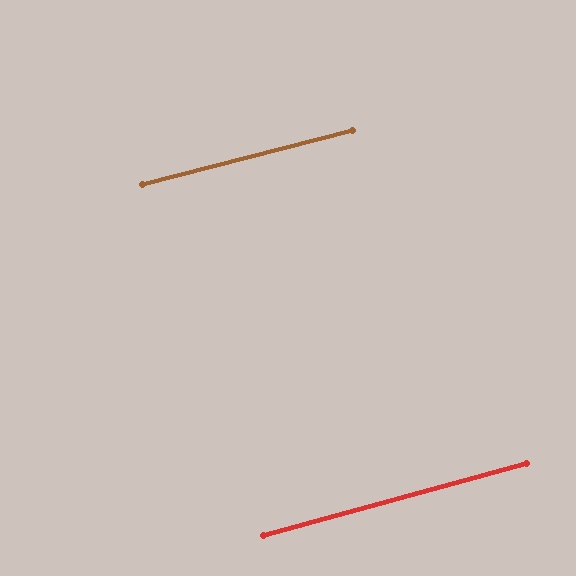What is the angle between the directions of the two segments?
Approximately 1 degree.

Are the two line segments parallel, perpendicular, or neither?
Parallel — their directions differ by only 0.8°.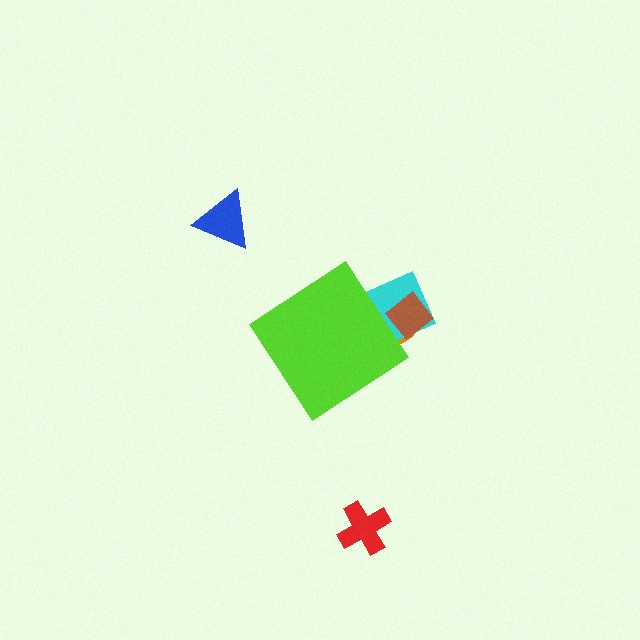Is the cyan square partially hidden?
Yes, the cyan square is partially hidden behind the lime diamond.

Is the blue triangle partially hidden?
No, the blue triangle is fully visible.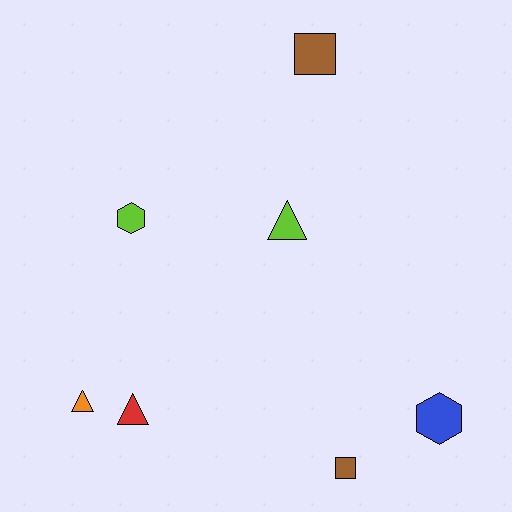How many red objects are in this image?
There is 1 red object.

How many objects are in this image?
There are 7 objects.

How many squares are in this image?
There are 2 squares.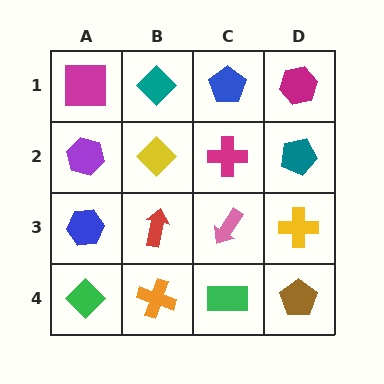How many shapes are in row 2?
4 shapes.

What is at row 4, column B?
An orange cross.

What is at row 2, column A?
A purple hexagon.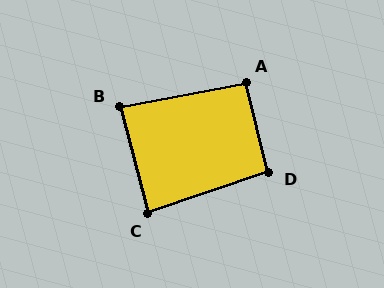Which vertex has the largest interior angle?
D, at approximately 95 degrees.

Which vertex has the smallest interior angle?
B, at approximately 85 degrees.